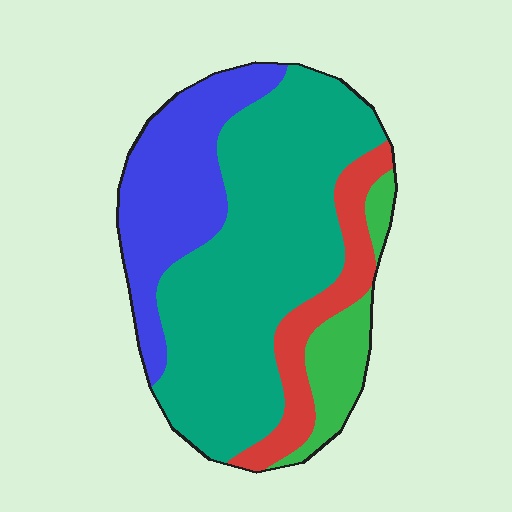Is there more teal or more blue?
Teal.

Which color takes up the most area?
Teal, at roughly 55%.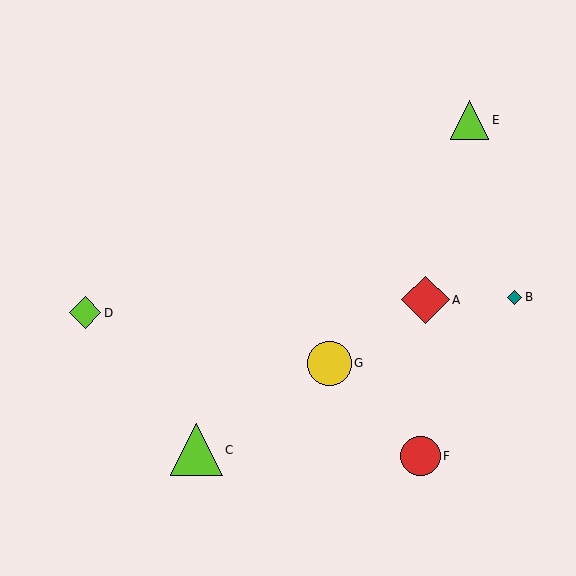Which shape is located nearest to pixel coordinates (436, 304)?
The red diamond (labeled A) at (426, 300) is nearest to that location.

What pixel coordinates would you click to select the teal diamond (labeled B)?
Click at (514, 297) to select the teal diamond B.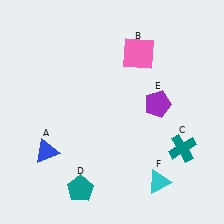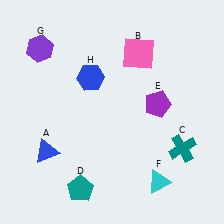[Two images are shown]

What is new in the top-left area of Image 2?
A purple hexagon (G) was added in the top-left area of Image 2.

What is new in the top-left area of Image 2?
A blue hexagon (H) was added in the top-left area of Image 2.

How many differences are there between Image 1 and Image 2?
There are 2 differences between the two images.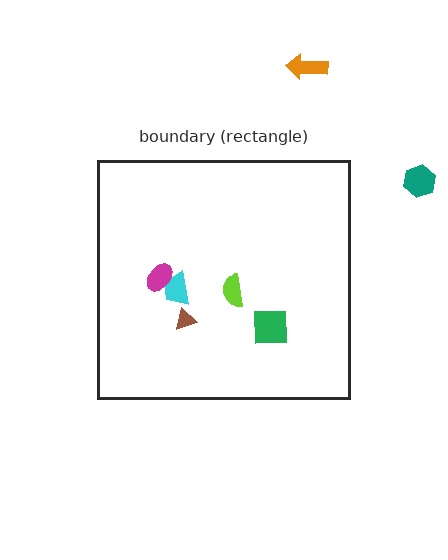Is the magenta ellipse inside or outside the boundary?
Inside.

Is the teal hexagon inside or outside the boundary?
Outside.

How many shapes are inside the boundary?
5 inside, 2 outside.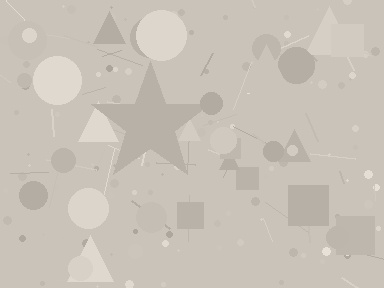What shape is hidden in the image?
A star is hidden in the image.